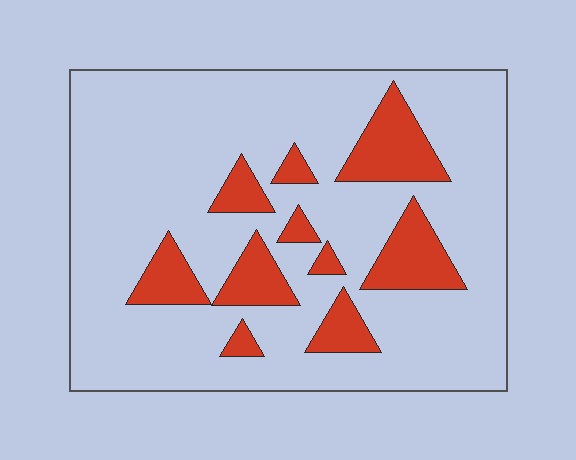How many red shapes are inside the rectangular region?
10.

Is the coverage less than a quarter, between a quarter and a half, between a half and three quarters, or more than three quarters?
Less than a quarter.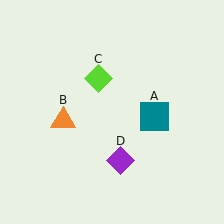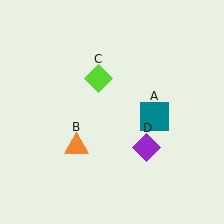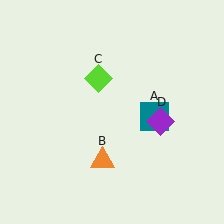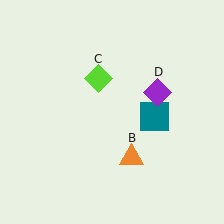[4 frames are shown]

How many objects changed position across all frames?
2 objects changed position: orange triangle (object B), purple diamond (object D).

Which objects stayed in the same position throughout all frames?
Teal square (object A) and lime diamond (object C) remained stationary.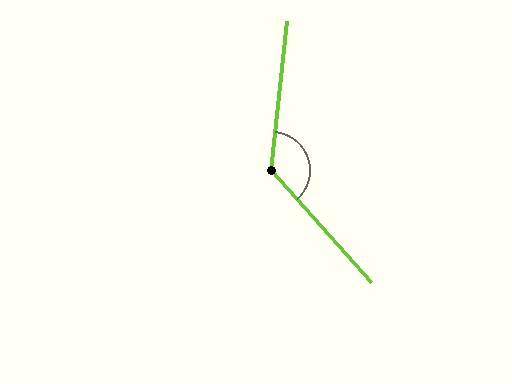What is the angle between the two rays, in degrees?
Approximately 132 degrees.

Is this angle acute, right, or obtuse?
It is obtuse.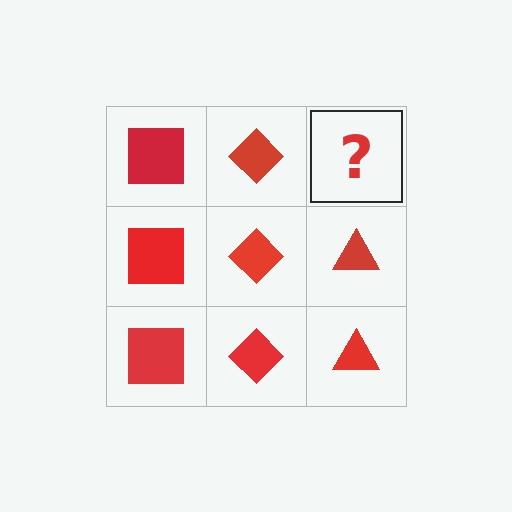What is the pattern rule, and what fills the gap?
The rule is that each column has a consistent shape. The gap should be filled with a red triangle.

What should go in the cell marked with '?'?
The missing cell should contain a red triangle.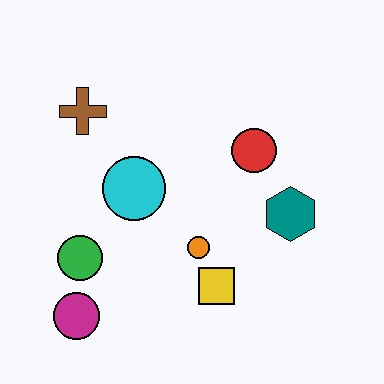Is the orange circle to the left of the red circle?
Yes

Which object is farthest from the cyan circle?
The teal hexagon is farthest from the cyan circle.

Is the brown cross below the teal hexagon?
No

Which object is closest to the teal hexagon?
The red circle is closest to the teal hexagon.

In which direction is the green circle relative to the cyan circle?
The green circle is below the cyan circle.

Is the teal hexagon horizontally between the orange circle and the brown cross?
No